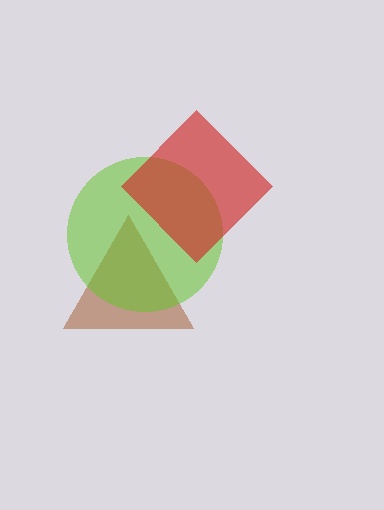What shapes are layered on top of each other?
The layered shapes are: a brown triangle, a lime circle, a red diamond.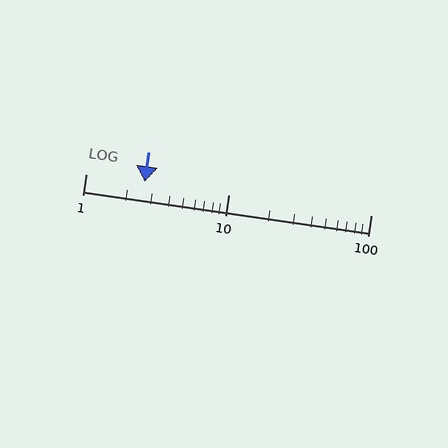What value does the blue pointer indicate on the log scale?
The pointer indicates approximately 2.6.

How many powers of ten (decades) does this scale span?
The scale spans 2 decades, from 1 to 100.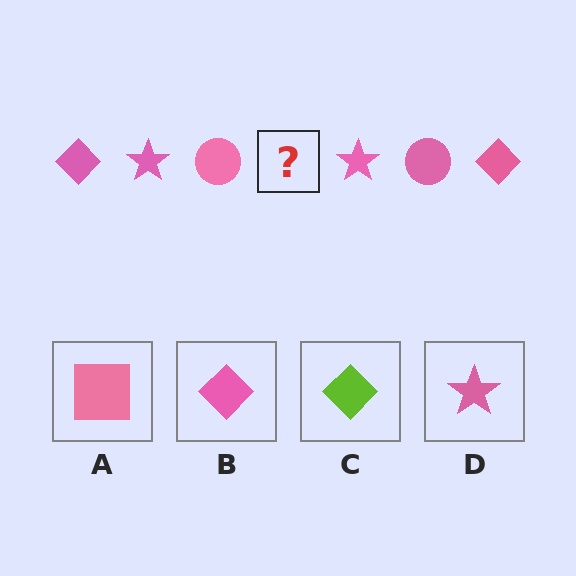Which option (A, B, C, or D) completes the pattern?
B.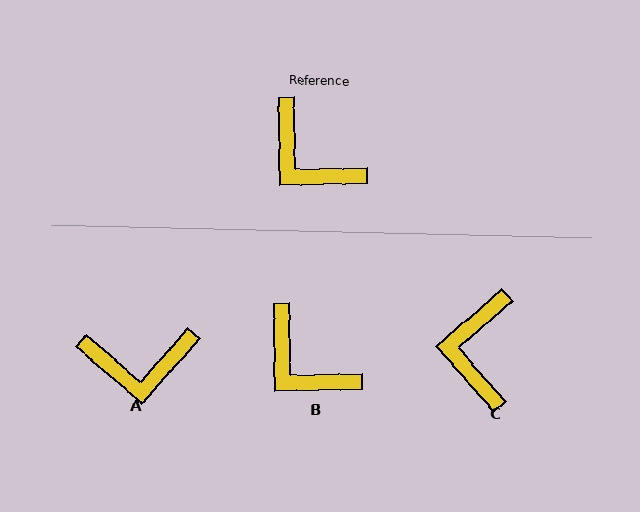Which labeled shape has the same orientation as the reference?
B.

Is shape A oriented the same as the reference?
No, it is off by about 48 degrees.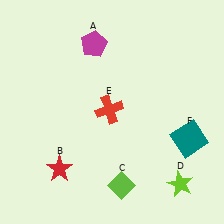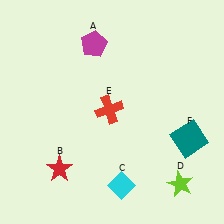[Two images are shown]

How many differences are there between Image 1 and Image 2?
There is 1 difference between the two images.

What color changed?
The diamond (C) changed from lime in Image 1 to cyan in Image 2.